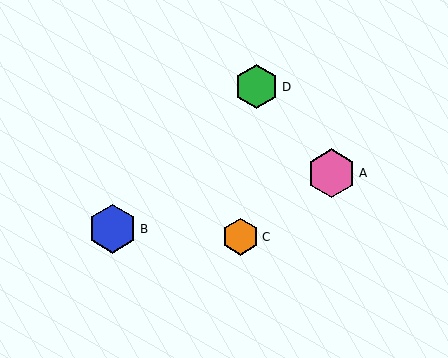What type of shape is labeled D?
Shape D is a green hexagon.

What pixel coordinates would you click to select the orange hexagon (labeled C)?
Click at (241, 237) to select the orange hexagon C.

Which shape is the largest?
The blue hexagon (labeled B) is the largest.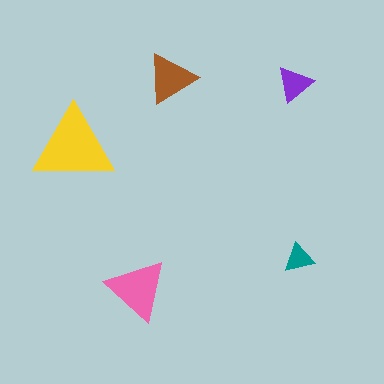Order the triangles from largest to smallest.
the yellow one, the pink one, the brown one, the purple one, the teal one.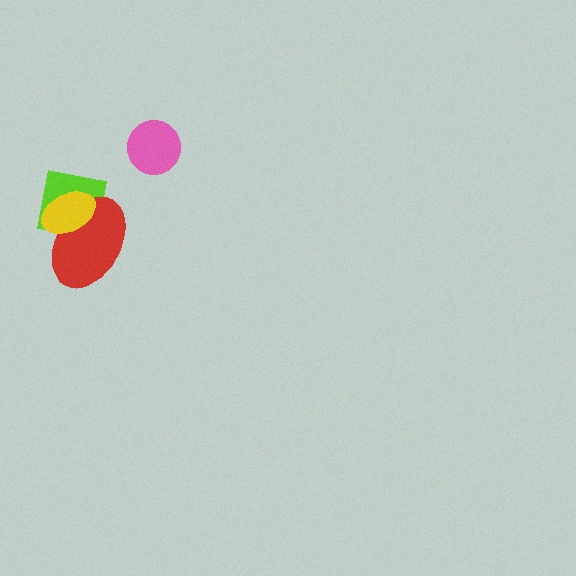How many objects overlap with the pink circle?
0 objects overlap with the pink circle.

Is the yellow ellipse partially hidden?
No, no other shape covers it.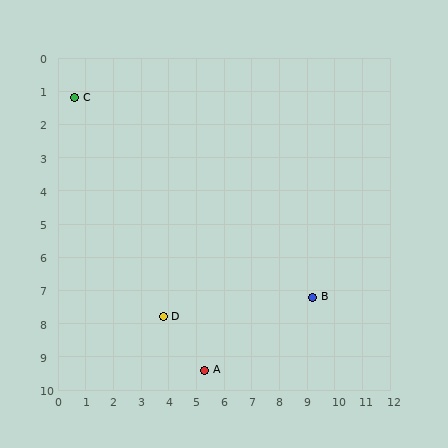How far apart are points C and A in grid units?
Points C and A are about 9.5 grid units apart.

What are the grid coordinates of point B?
Point B is at approximately (9.2, 7.2).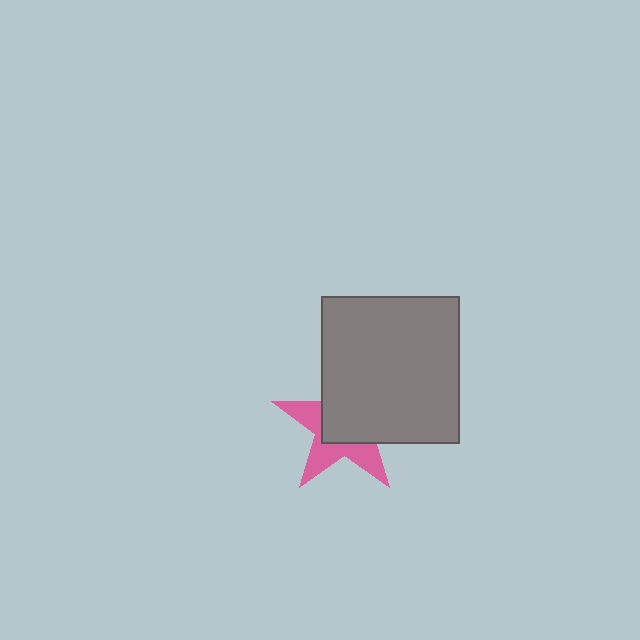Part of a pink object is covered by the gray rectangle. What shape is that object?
It is a star.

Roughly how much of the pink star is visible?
A small part of it is visible (roughly 43%).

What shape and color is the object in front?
The object in front is a gray rectangle.